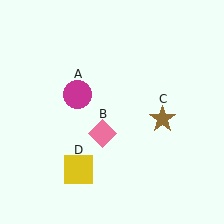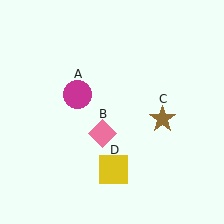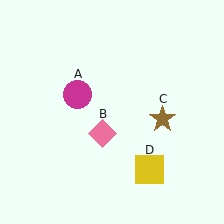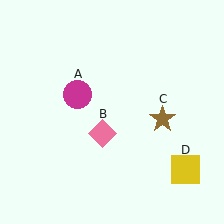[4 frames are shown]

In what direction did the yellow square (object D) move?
The yellow square (object D) moved right.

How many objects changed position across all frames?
1 object changed position: yellow square (object D).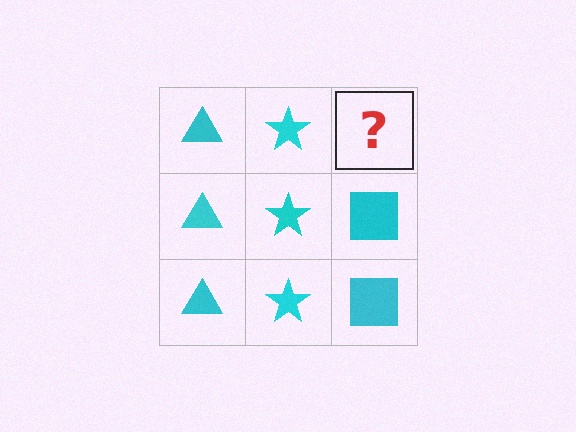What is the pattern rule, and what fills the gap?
The rule is that each column has a consistent shape. The gap should be filled with a cyan square.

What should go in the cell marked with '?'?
The missing cell should contain a cyan square.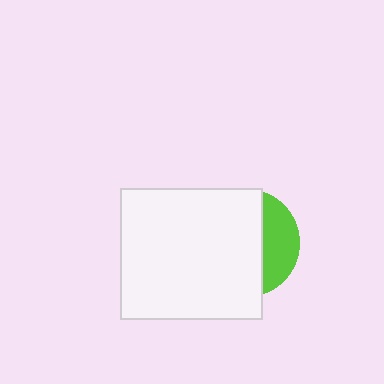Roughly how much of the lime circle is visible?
A small part of it is visible (roughly 30%).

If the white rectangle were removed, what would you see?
You would see the complete lime circle.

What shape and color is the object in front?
The object in front is a white rectangle.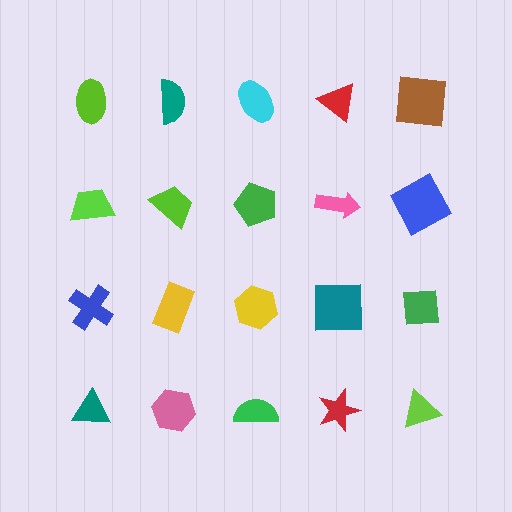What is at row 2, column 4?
A pink arrow.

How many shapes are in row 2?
5 shapes.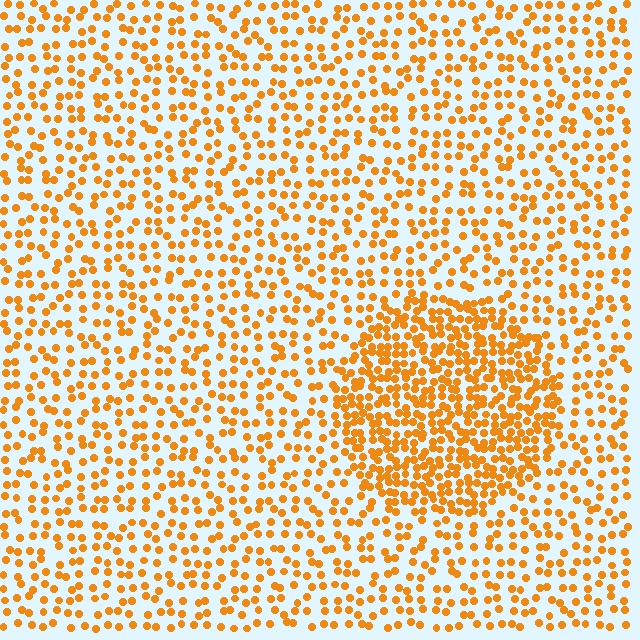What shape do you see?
I see a circle.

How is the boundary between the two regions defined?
The boundary is defined by a change in element density (approximately 2.1x ratio). All elements are the same color, size, and shape.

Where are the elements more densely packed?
The elements are more densely packed inside the circle boundary.